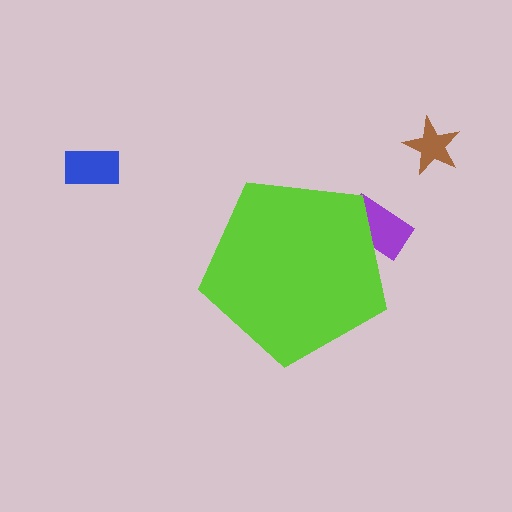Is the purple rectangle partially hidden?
Yes, the purple rectangle is partially hidden behind the lime pentagon.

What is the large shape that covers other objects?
A lime pentagon.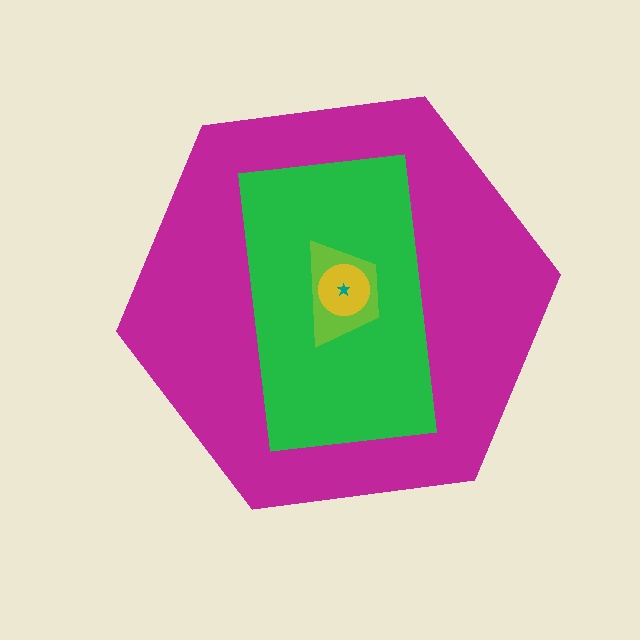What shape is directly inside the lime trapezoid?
The yellow circle.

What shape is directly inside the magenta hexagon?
The green rectangle.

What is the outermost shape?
The magenta hexagon.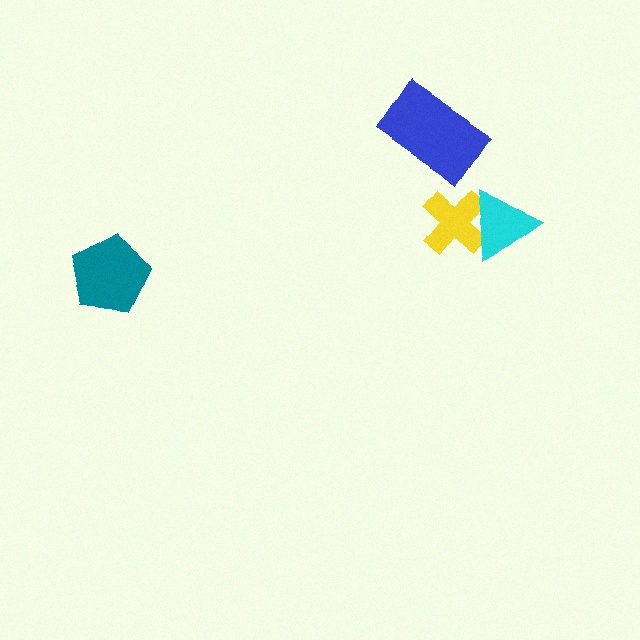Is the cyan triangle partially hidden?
No, no other shape covers it.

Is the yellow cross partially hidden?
Yes, it is partially covered by another shape.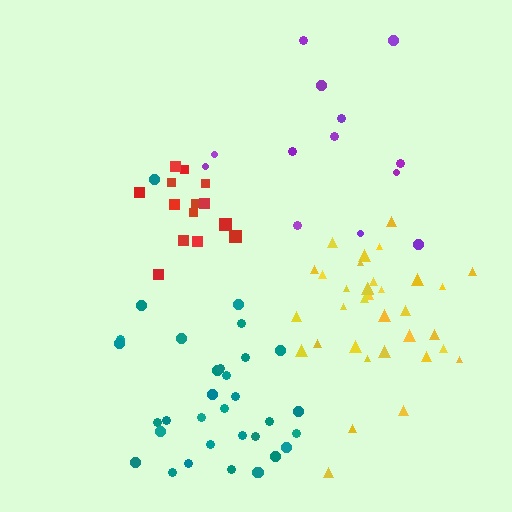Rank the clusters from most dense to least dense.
red, yellow, teal, purple.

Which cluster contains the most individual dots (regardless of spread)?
Yellow (35).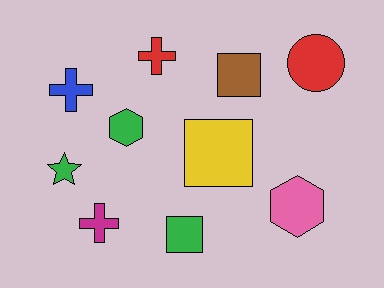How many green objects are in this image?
There are 3 green objects.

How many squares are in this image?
There are 3 squares.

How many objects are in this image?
There are 10 objects.